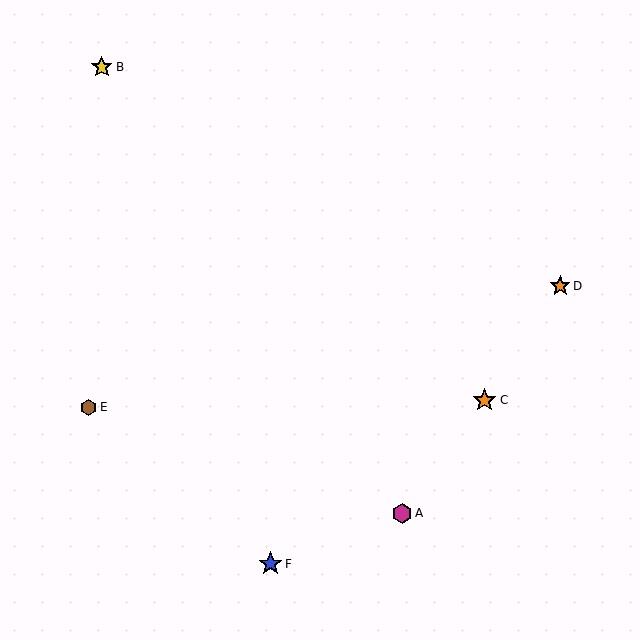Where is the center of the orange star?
The center of the orange star is at (560, 286).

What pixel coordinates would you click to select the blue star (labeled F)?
Click at (270, 564) to select the blue star F.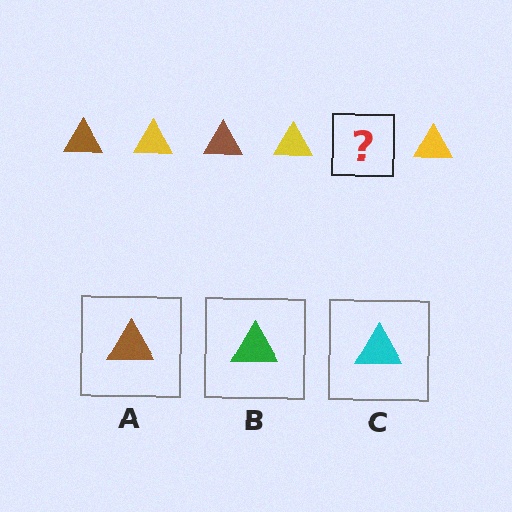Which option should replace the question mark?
Option A.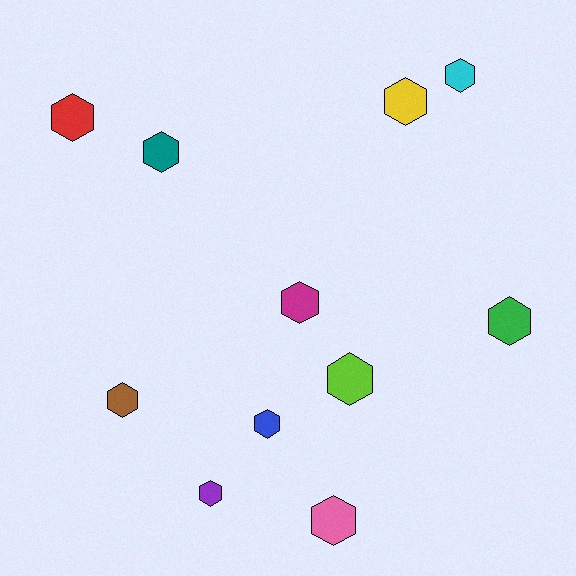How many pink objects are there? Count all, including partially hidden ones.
There is 1 pink object.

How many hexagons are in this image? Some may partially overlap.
There are 11 hexagons.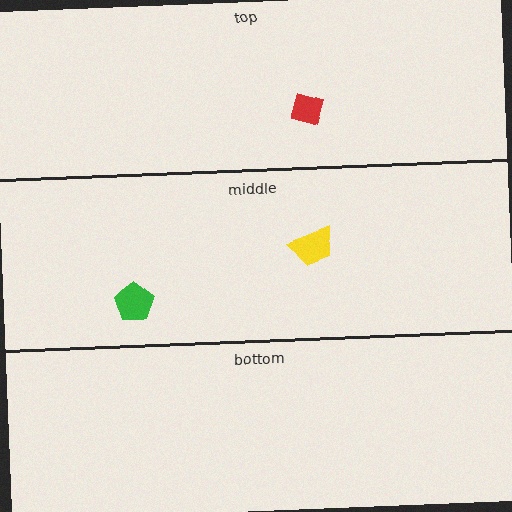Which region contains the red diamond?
The top region.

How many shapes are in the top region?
1.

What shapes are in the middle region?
The green pentagon, the yellow trapezoid.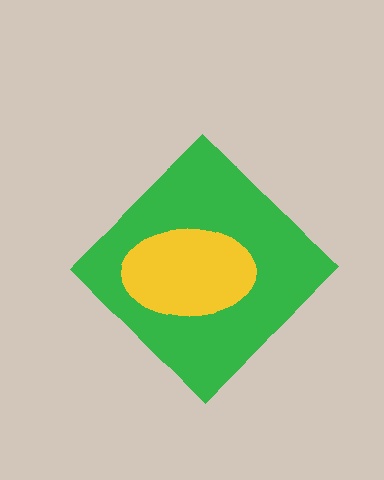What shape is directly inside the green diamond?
The yellow ellipse.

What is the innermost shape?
The yellow ellipse.